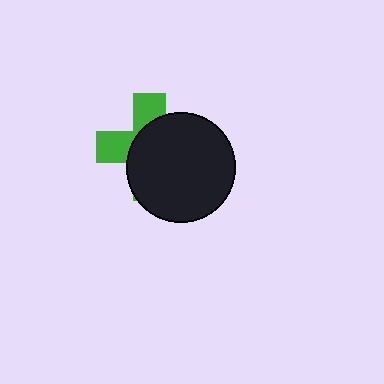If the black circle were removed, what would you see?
You would see the complete green cross.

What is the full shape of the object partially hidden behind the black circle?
The partially hidden object is a green cross.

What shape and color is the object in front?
The object in front is a black circle.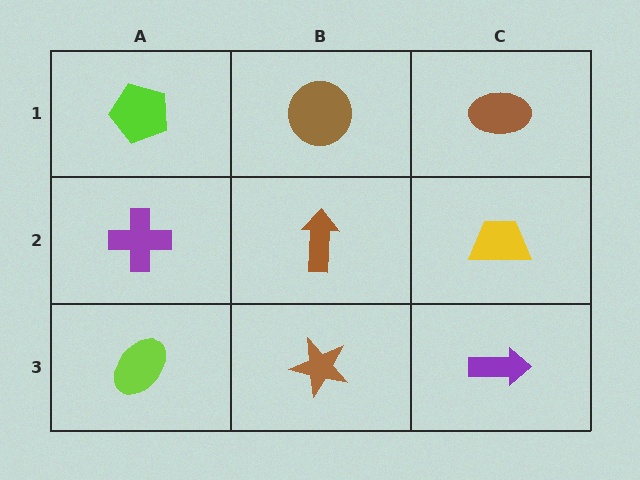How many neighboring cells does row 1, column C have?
2.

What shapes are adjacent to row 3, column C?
A yellow trapezoid (row 2, column C), a brown star (row 3, column B).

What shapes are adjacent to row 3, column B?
A brown arrow (row 2, column B), a lime ellipse (row 3, column A), a purple arrow (row 3, column C).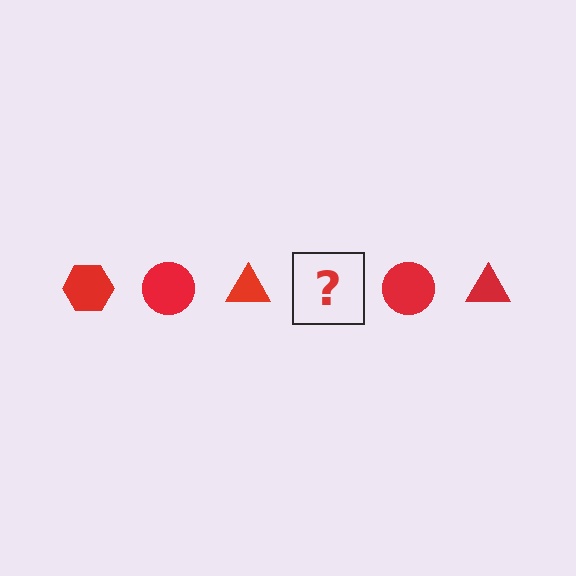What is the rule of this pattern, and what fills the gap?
The rule is that the pattern cycles through hexagon, circle, triangle shapes in red. The gap should be filled with a red hexagon.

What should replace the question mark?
The question mark should be replaced with a red hexagon.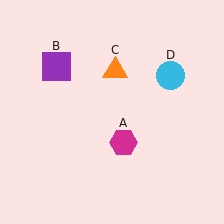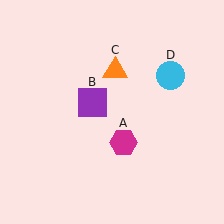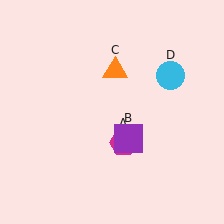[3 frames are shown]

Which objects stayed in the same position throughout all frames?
Magenta hexagon (object A) and orange triangle (object C) and cyan circle (object D) remained stationary.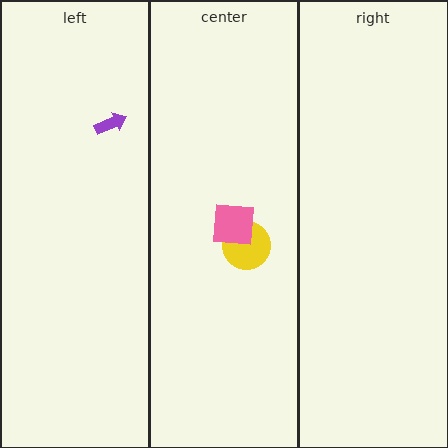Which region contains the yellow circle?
The center region.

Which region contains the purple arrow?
The left region.